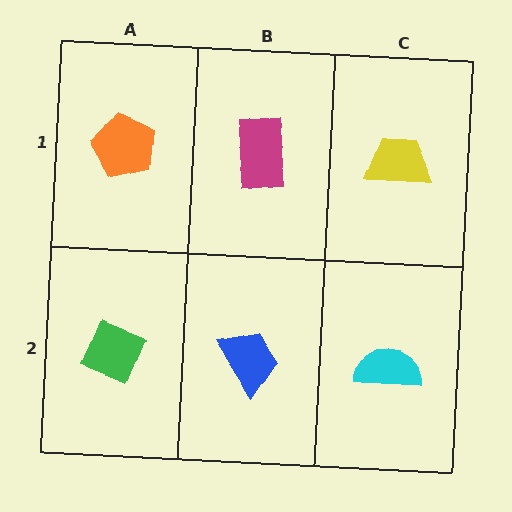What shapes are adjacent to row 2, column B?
A magenta rectangle (row 1, column B), a green diamond (row 2, column A), a cyan semicircle (row 2, column C).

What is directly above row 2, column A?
An orange pentagon.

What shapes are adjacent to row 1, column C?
A cyan semicircle (row 2, column C), a magenta rectangle (row 1, column B).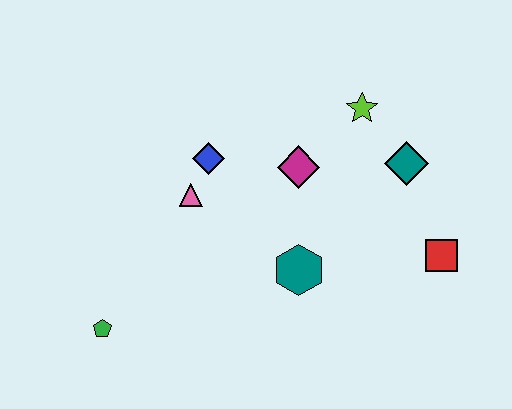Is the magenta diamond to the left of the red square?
Yes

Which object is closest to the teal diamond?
The lime star is closest to the teal diamond.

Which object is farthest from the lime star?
The green pentagon is farthest from the lime star.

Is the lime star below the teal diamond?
No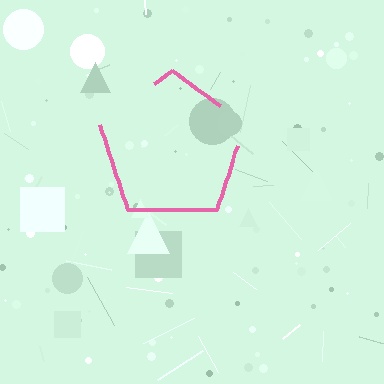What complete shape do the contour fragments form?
The contour fragments form a pentagon.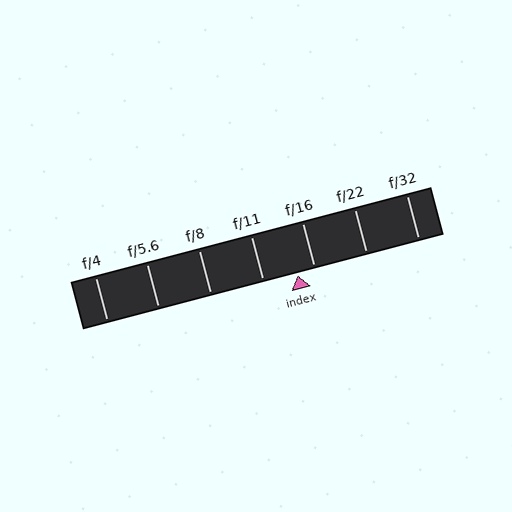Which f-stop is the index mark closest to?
The index mark is closest to f/16.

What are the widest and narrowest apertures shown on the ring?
The widest aperture shown is f/4 and the narrowest is f/32.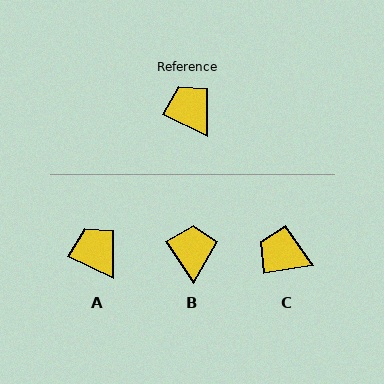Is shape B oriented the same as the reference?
No, it is off by about 30 degrees.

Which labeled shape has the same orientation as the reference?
A.